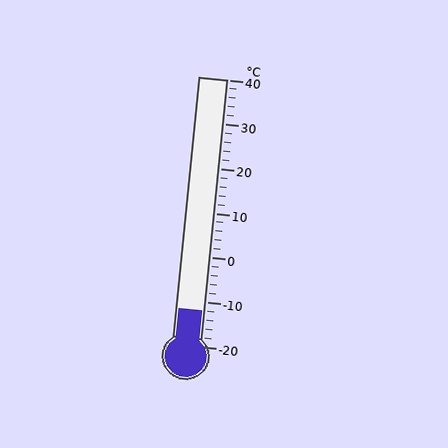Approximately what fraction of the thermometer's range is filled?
The thermometer is filled to approximately 15% of its range.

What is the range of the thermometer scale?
The thermometer scale ranges from -20°C to 40°C.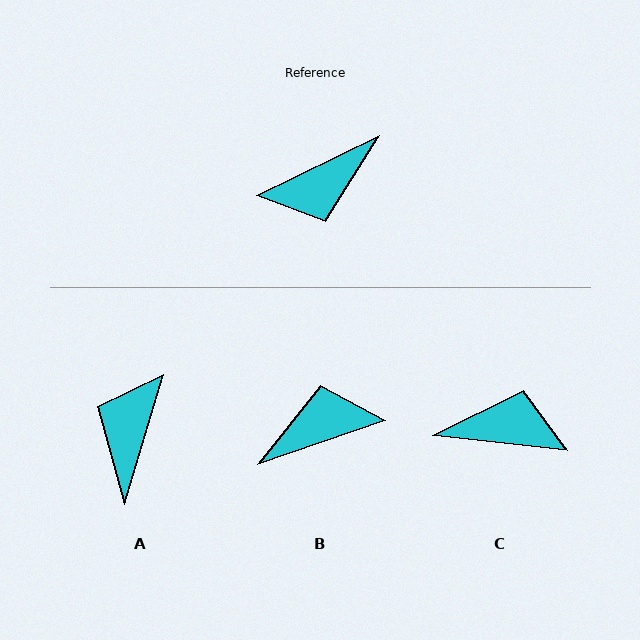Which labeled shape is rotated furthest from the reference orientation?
B, about 173 degrees away.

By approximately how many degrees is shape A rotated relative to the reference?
Approximately 133 degrees clockwise.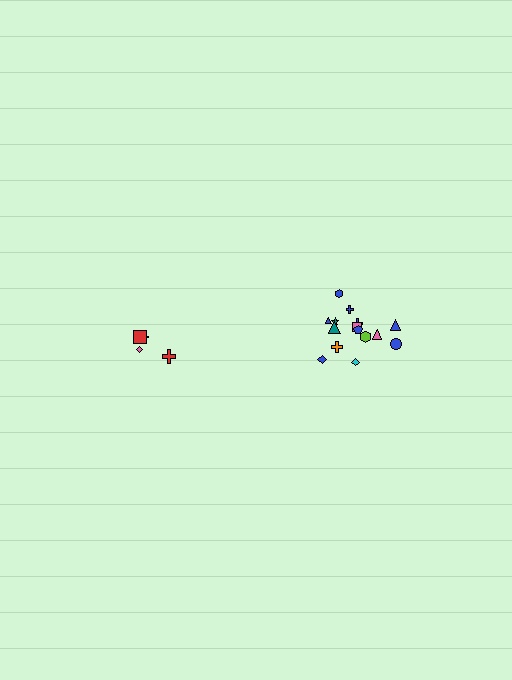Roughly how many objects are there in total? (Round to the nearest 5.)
Roughly 20 objects in total.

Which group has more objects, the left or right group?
The right group.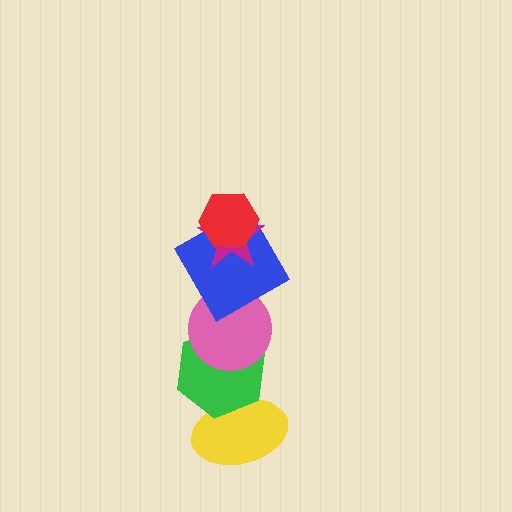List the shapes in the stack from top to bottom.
From top to bottom: the red hexagon, the magenta star, the blue square, the pink circle, the green hexagon, the yellow ellipse.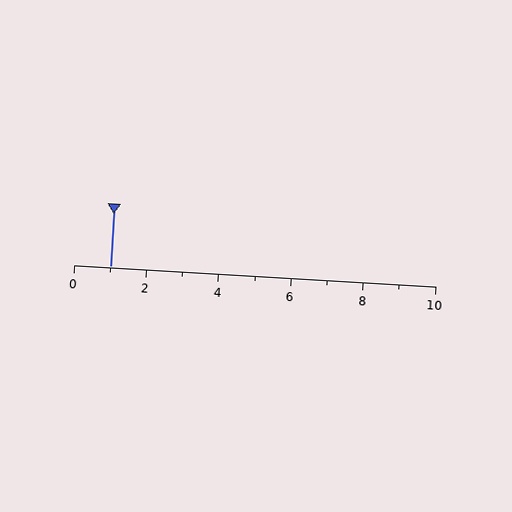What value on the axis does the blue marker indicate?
The marker indicates approximately 1.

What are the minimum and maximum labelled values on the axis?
The axis runs from 0 to 10.